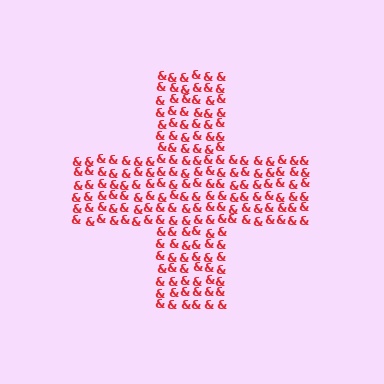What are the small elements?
The small elements are ampersands.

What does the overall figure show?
The overall figure shows a cross.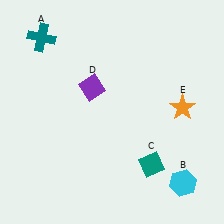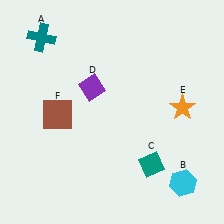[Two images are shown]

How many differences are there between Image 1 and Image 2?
There is 1 difference between the two images.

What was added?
A brown square (F) was added in Image 2.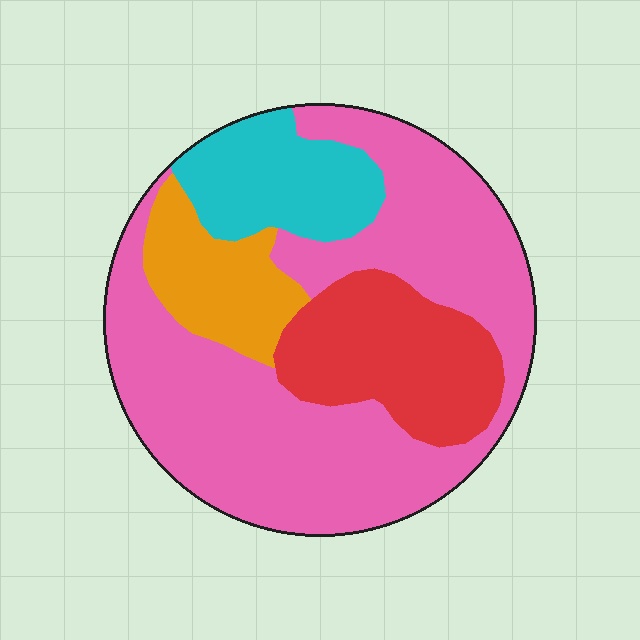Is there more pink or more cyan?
Pink.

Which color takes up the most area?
Pink, at roughly 55%.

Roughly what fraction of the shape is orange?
Orange takes up about one eighth (1/8) of the shape.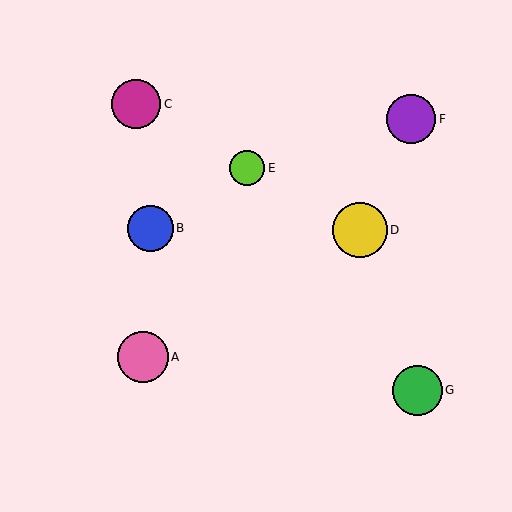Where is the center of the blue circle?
The center of the blue circle is at (150, 228).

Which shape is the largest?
The yellow circle (labeled D) is the largest.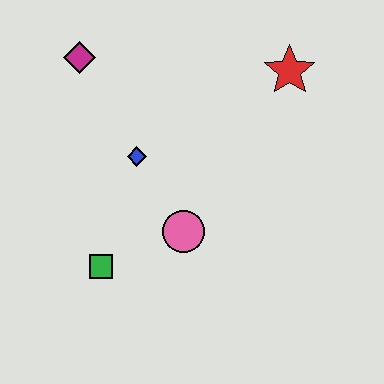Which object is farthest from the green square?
The red star is farthest from the green square.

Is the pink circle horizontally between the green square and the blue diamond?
No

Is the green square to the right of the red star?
No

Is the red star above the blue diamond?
Yes